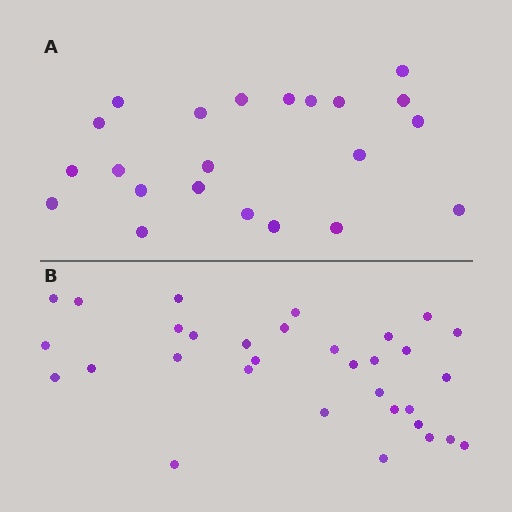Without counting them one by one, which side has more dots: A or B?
Region B (the bottom region) has more dots.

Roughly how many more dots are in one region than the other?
Region B has roughly 10 or so more dots than region A.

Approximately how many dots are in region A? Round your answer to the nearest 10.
About 20 dots. (The exact count is 22, which rounds to 20.)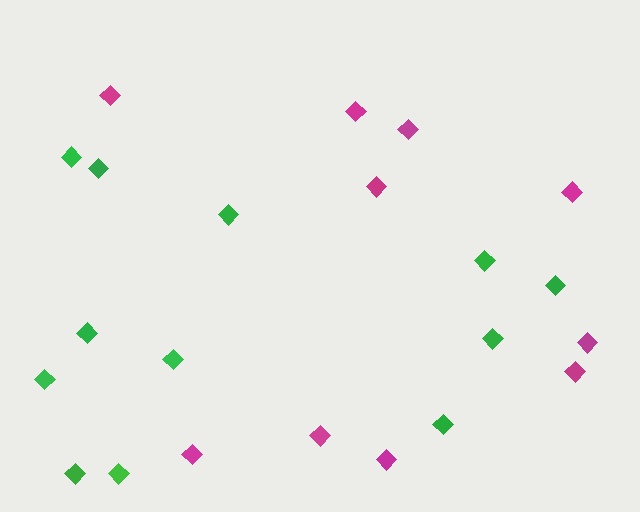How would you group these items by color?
There are 2 groups: one group of green diamonds (12) and one group of magenta diamonds (10).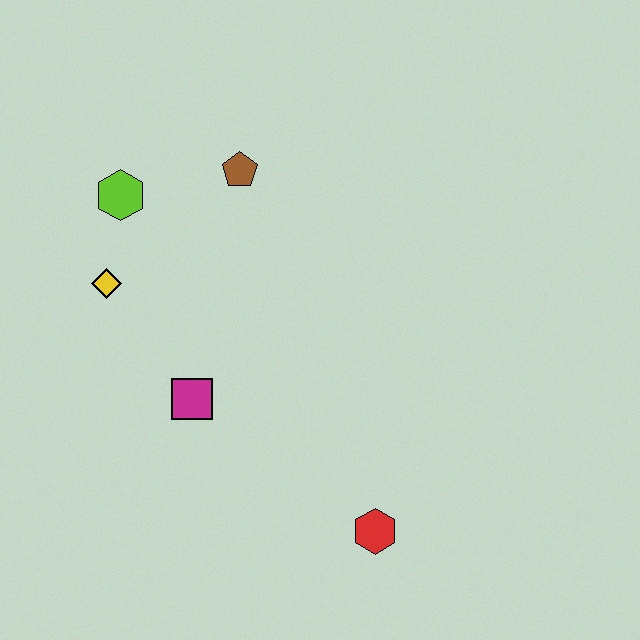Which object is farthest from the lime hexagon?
The red hexagon is farthest from the lime hexagon.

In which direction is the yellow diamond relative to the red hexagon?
The yellow diamond is to the left of the red hexagon.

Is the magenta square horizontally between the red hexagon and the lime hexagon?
Yes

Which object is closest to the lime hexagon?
The yellow diamond is closest to the lime hexagon.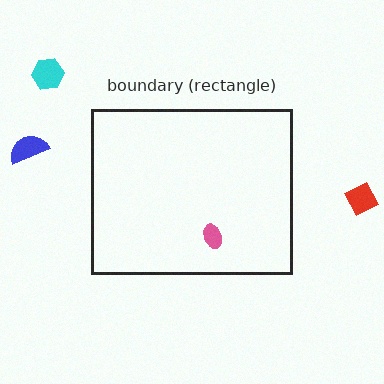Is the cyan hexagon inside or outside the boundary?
Outside.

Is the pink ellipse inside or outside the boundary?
Inside.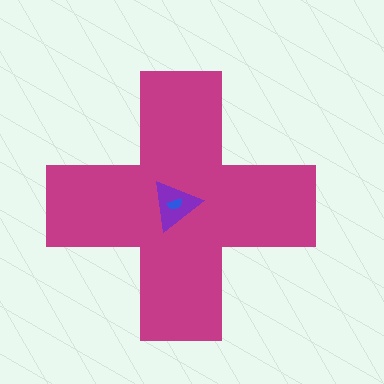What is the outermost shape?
The magenta cross.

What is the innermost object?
The blue semicircle.